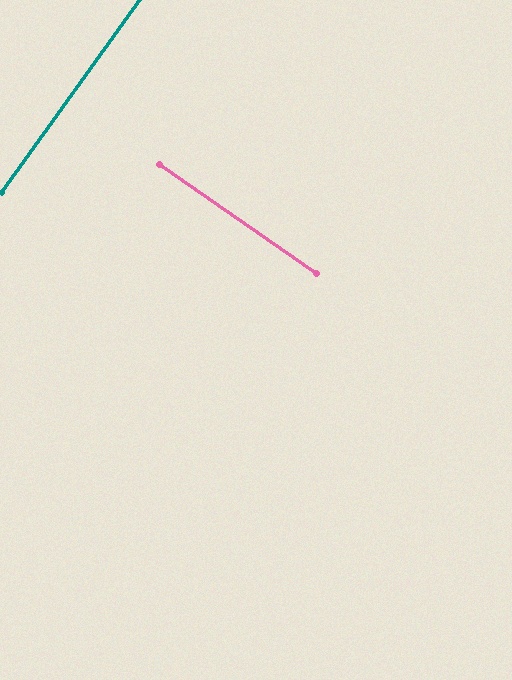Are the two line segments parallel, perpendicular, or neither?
Perpendicular — they meet at approximately 89°.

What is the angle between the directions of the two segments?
Approximately 89 degrees.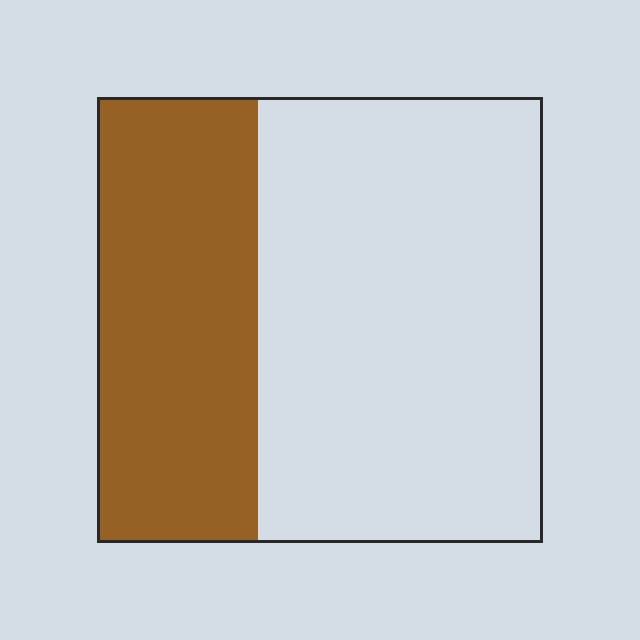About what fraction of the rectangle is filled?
About three eighths (3/8).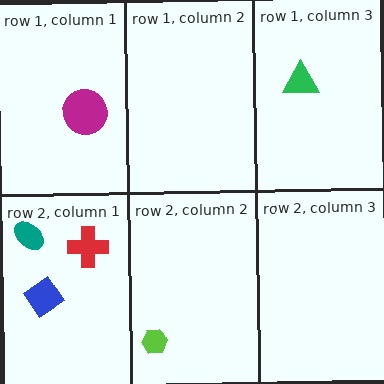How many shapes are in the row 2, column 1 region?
3.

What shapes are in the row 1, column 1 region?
The magenta circle.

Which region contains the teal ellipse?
The row 2, column 1 region.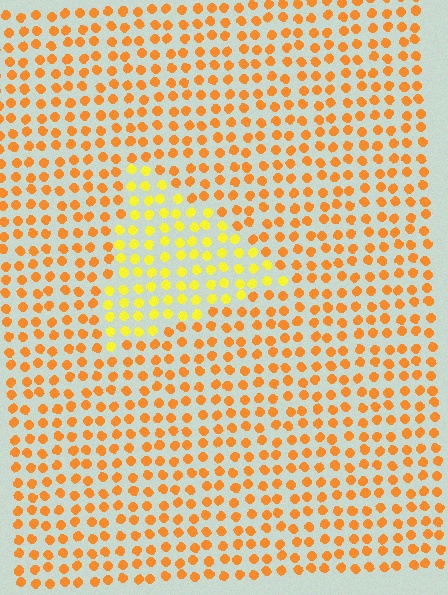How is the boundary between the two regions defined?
The boundary is defined purely by a slight shift in hue (about 31 degrees). Spacing, size, and orientation are identical on both sides.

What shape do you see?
I see a triangle.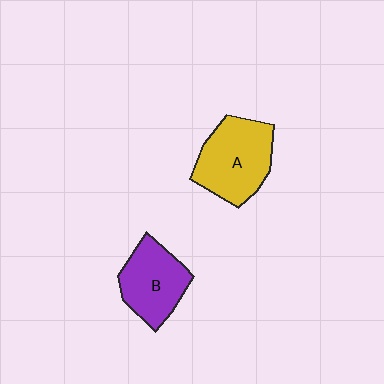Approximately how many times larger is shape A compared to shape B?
Approximately 1.2 times.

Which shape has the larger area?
Shape A (yellow).